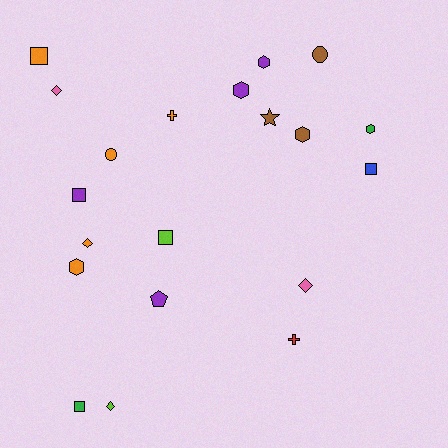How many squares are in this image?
There are 5 squares.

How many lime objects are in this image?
There are 2 lime objects.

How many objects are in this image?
There are 20 objects.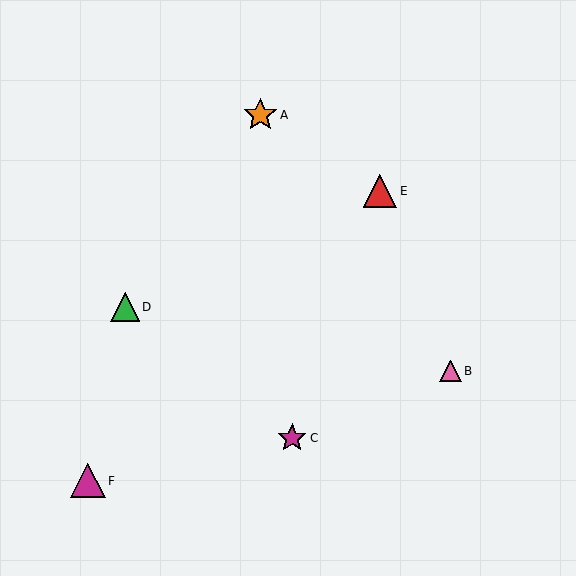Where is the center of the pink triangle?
The center of the pink triangle is at (450, 371).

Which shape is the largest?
The magenta triangle (labeled F) is the largest.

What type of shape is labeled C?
Shape C is a magenta star.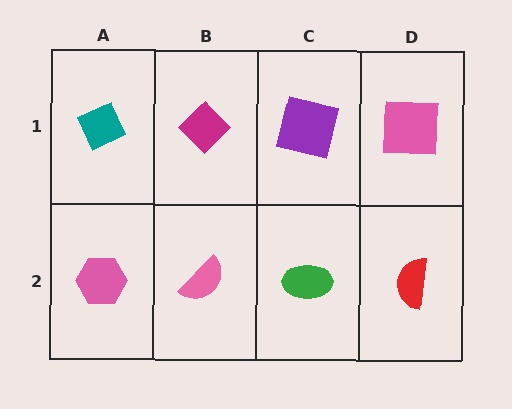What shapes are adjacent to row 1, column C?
A green ellipse (row 2, column C), a magenta diamond (row 1, column B), a pink square (row 1, column D).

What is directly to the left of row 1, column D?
A purple square.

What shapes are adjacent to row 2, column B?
A magenta diamond (row 1, column B), a pink hexagon (row 2, column A), a green ellipse (row 2, column C).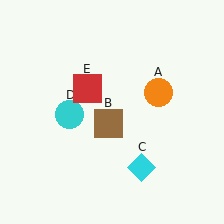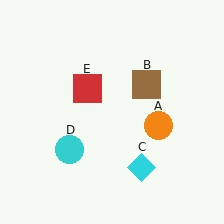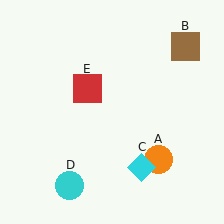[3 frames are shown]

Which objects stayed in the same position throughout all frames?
Cyan diamond (object C) and red square (object E) remained stationary.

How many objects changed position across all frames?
3 objects changed position: orange circle (object A), brown square (object B), cyan circle (object D).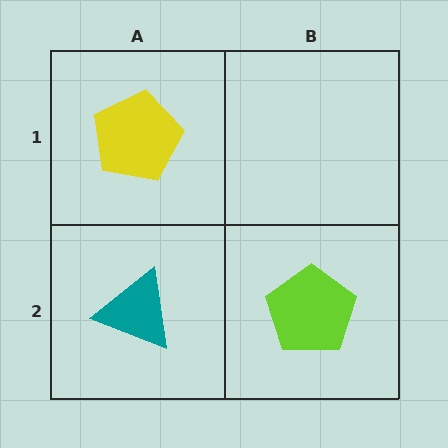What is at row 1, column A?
A yellow pentagon.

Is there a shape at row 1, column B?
No, that cell is empty.